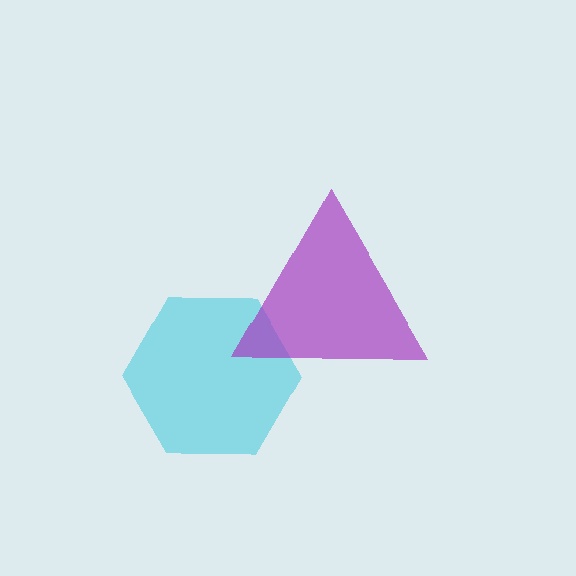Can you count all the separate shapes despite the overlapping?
Yes, there are 2 separate shapes.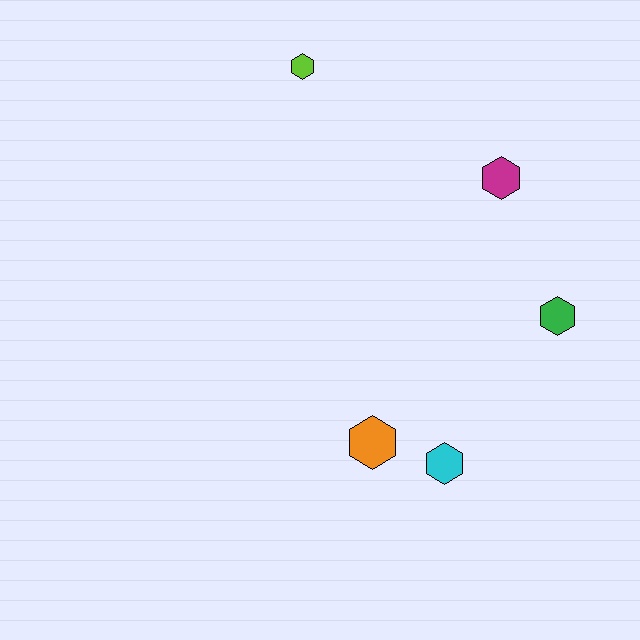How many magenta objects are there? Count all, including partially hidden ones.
There is 1 magenta object.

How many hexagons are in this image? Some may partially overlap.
There are 5 hexagons.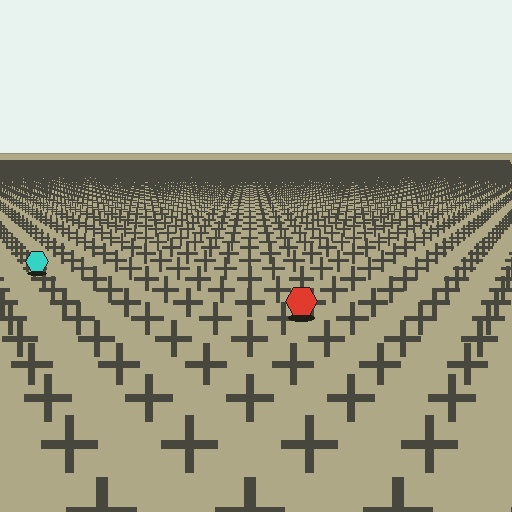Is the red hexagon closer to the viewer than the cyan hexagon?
Yes. The red hexagon is closer — you can tell from the texture gradient: the ground texture is coarser near it.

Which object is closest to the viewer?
The red hexagon is closest. The texture marks near it are larger and more spread out.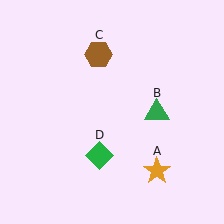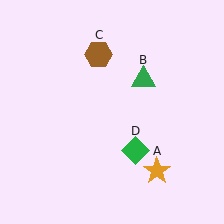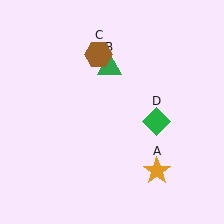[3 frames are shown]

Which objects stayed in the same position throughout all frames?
Orange star (object A) and brown hexagon (object C) remained stationary.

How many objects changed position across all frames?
2 objects changed position: green triangle (object B), green diamond (object D).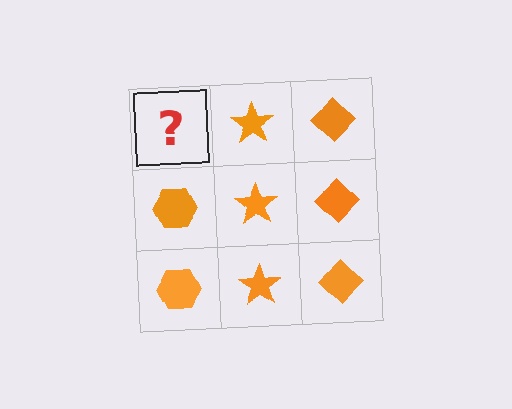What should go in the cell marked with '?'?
The missing cell should contain an orange hexagon.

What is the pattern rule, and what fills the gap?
The rule is that each column has a consistent shape. The gap should be filled with an orange hexagon.